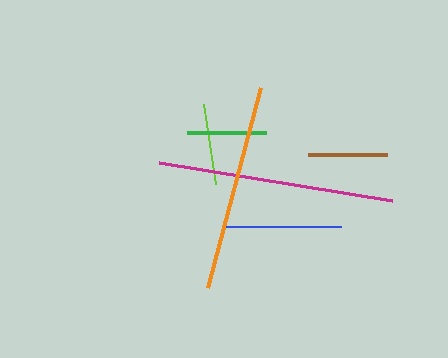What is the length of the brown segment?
The brown segment is approximately 79 pixels long.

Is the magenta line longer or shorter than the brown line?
The magenta line is longer than the brown line.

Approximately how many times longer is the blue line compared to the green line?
The blue line is approximately 1.5 times the length of the green line.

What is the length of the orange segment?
The orange segment is approximately 207 pixels long.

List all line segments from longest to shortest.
From longest to shortest: magenta, orange, blue, lime, green, brown.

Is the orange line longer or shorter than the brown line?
The orange line is longer than the brown line.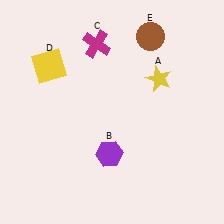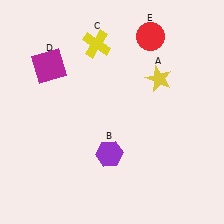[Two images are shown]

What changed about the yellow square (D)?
In Image 1, D is yellow. In Image 2, it changed to magenta.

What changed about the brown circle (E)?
In Image 1, E is brown. In Image 2, it changed to red.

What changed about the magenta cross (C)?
In Image 1, C is magenta. In Image 2, it changed to yellow.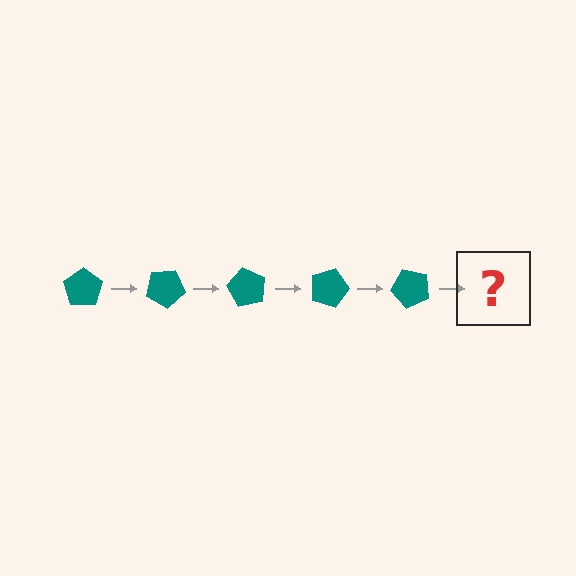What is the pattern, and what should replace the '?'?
The pattern is that the pentagon rotates 30 degrees each step. The '?' should be a teal pentagon rotated 150 degrees.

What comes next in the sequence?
The next element should be a teal pentagon rotated 150 degrees.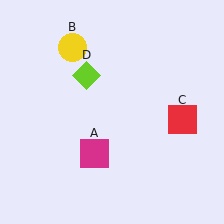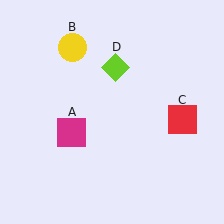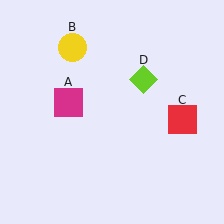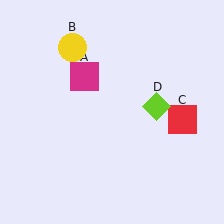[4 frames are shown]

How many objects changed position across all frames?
2 objects changed position: magenta square (object A), lime diamond (object D).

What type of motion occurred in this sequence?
The magenta square (object A), lime diamond (object D) rotated clockwise around the center of the scene.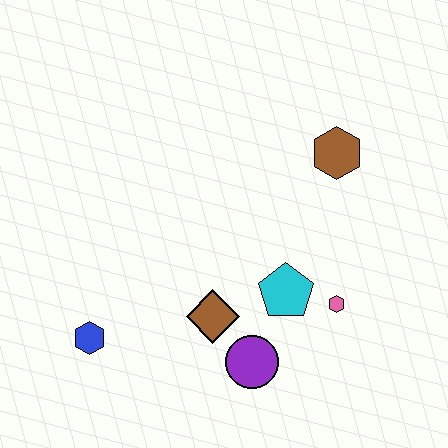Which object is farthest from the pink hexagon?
The blue hexagon is farthest from the pink hexagon.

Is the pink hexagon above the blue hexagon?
Yes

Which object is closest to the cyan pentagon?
The pink hexagon is closest to the cyan pentagon.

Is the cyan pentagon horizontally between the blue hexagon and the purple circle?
No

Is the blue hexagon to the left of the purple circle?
Yes